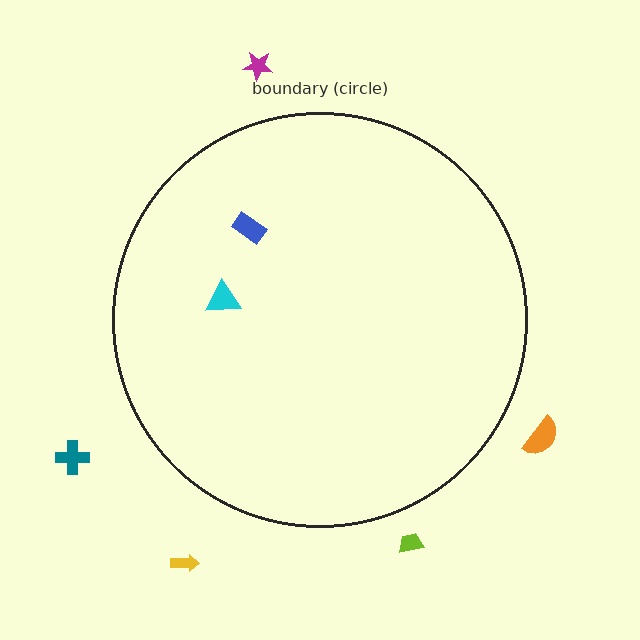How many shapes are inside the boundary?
2 inside, 5 outside.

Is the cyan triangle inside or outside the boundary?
Inside.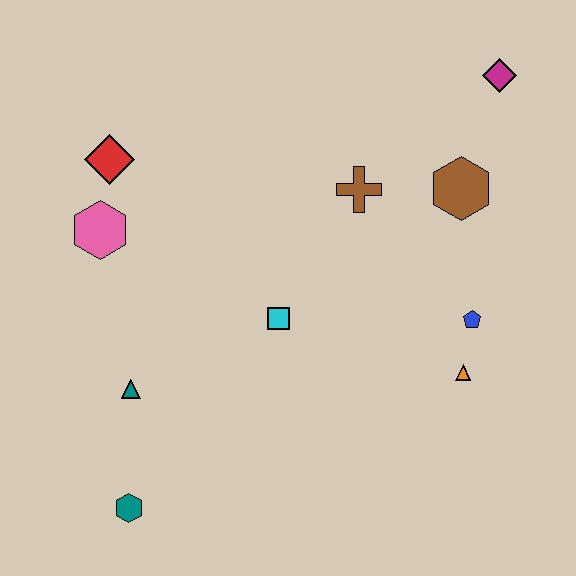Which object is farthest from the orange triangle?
The red diamond is farthest from the orange triangle.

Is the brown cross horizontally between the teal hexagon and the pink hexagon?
No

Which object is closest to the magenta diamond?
The brown hexagon is closest to the magenta diamond.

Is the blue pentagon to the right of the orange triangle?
Yes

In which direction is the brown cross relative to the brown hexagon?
The brown cross is to the left of the brown hexagon.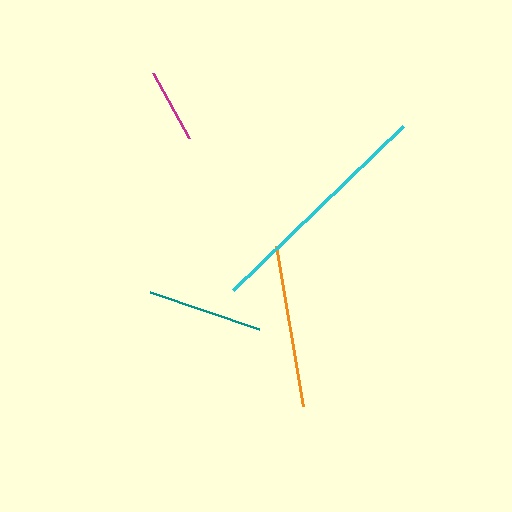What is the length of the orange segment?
The orange segment is approximately 162 pixels long.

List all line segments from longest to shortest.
From longest to shortest: cyan, orange, teal, magenta.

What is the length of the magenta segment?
The magenta segment is approximately 74 pixels long.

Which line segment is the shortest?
The magenta line is the shortest at approximately 74 pixels.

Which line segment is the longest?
The cyan line is the longest at approximately 236 pixels.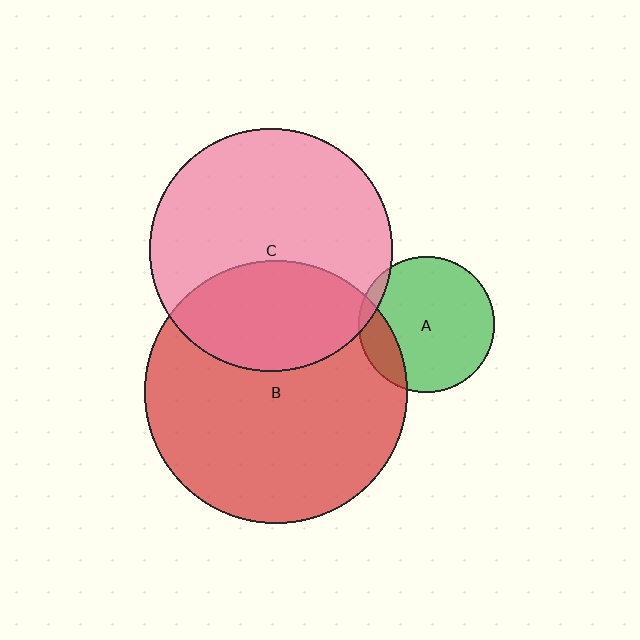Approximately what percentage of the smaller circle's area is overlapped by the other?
Approximately 15%.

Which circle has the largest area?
Circle B (red).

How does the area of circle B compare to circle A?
Approximately 3.7 times.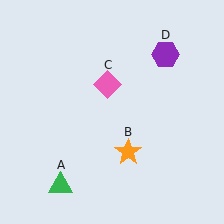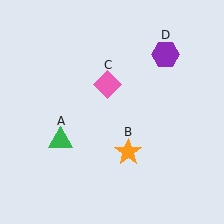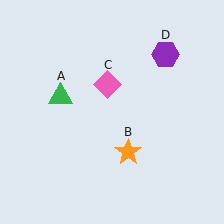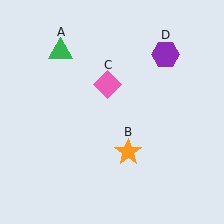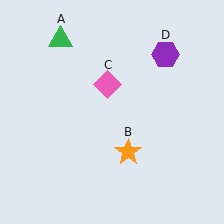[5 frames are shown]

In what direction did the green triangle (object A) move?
The green triangle (object A) moved up.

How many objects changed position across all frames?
1 object changed position: green triangle (object A).